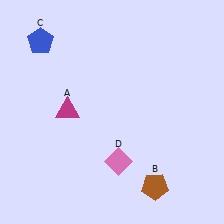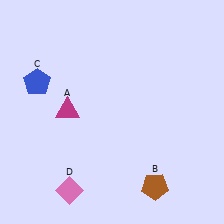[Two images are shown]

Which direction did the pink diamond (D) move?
The pink diamond (D) moved left.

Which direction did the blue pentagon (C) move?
The blue pentagon (C) moved down.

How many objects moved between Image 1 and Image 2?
2 objects moved between the two images.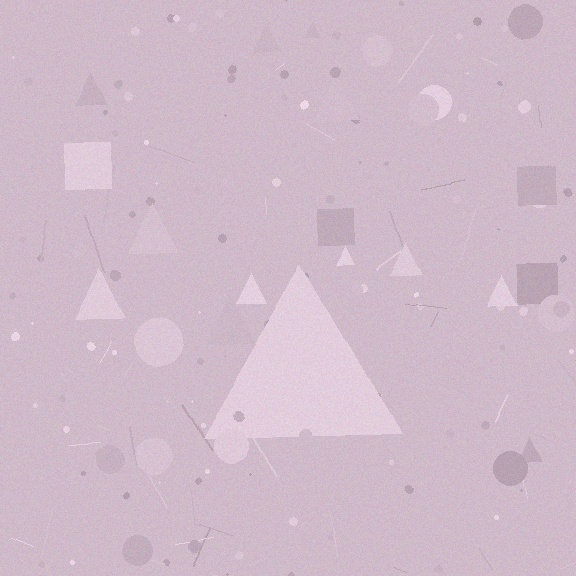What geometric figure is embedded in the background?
A triangle is embedded in the background.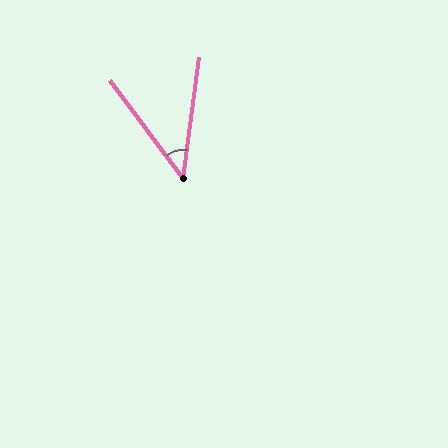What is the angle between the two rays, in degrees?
Approximately 44 degrees.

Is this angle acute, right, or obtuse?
It is acute.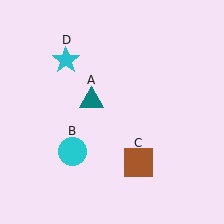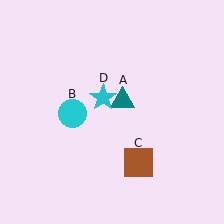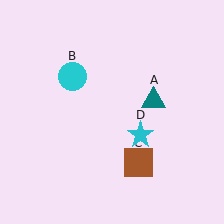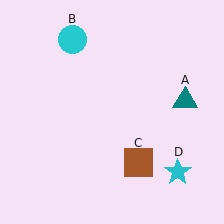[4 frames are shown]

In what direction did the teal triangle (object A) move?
The teal triangle (object A) moved right.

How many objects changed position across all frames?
3 objects changed position: teal triangle (object A), cyan circle (object B), cyan star (object D).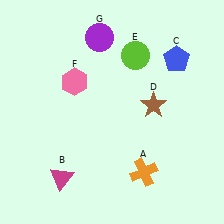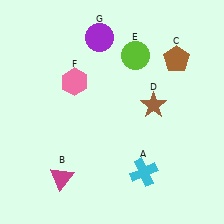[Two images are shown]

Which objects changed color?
A changed from orange to cyan. C changed from blue to brown.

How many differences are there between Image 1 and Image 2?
There are 2 differences between the two images.